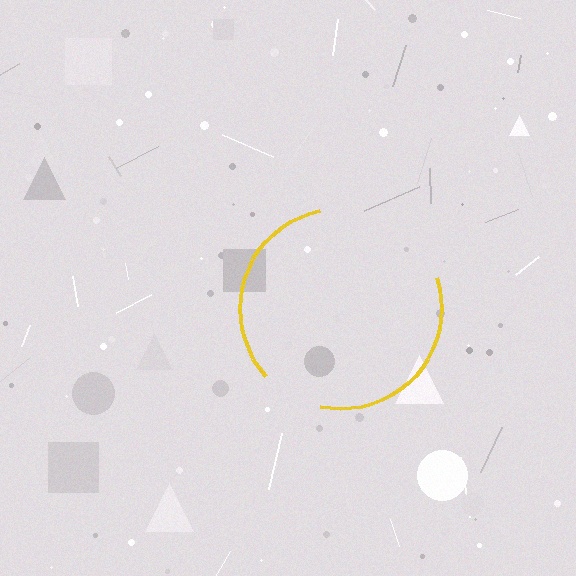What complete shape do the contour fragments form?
The contour fragments form a circle.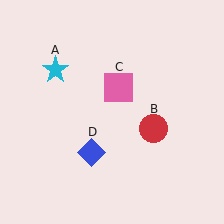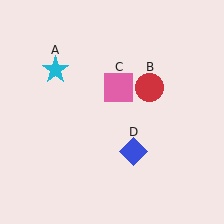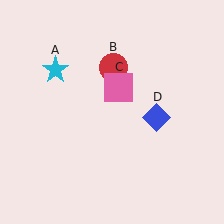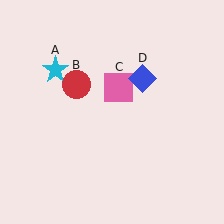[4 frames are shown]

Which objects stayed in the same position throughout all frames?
Cyan star (object A) and pink square (object C) remained stationary.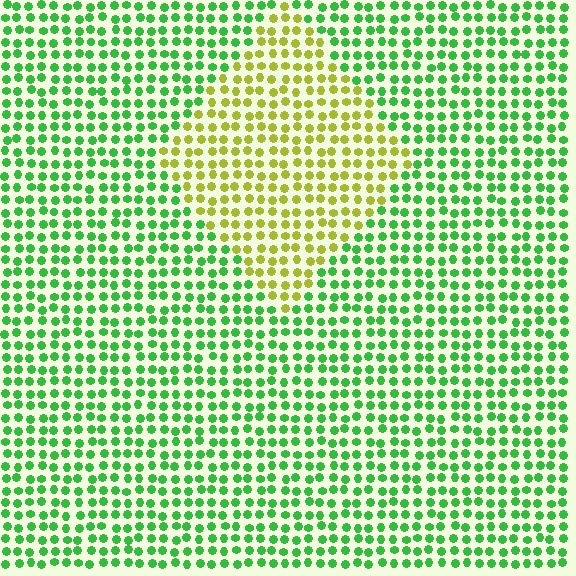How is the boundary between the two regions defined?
The boundary is defined purely by a slight shift in hue (about 56 degrees). Spacing, size, and orientation are identical on both sides.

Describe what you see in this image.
The image is filled with small green elements in a uniform arrangement. A diamond-shaped region is visible where the elements are tinted to a slightly different hue, forming a subtle color boundary.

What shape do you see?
I see a diamond.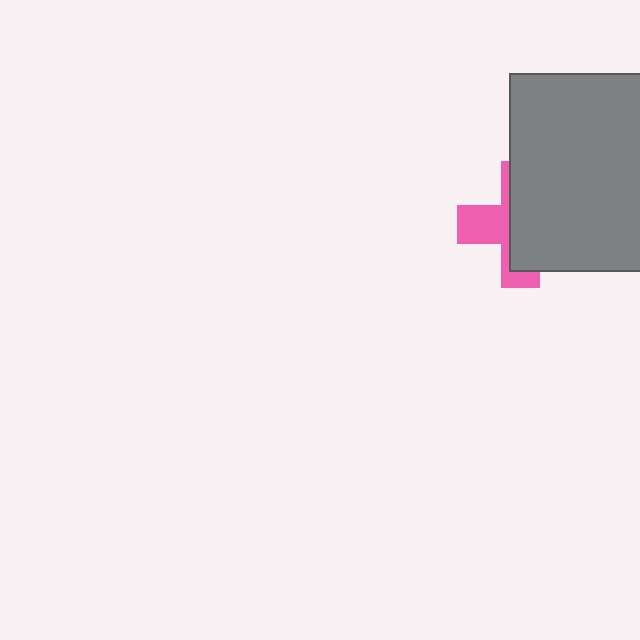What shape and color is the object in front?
The object in front is a gray rectangle.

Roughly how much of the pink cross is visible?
A small part of it is visible (roughly 39%).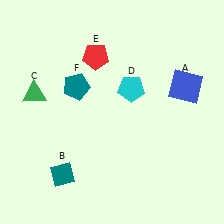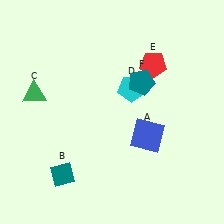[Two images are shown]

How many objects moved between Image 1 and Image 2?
3 objects moved between the two images.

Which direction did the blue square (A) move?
The blue square (A) moved down.